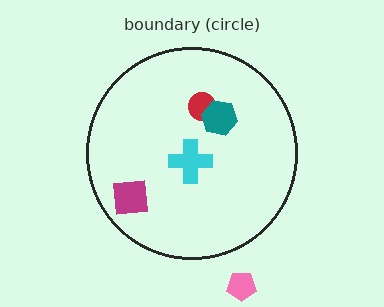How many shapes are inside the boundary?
4 inside, 1 outside.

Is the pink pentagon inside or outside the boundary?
Outside.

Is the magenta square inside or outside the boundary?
Inside.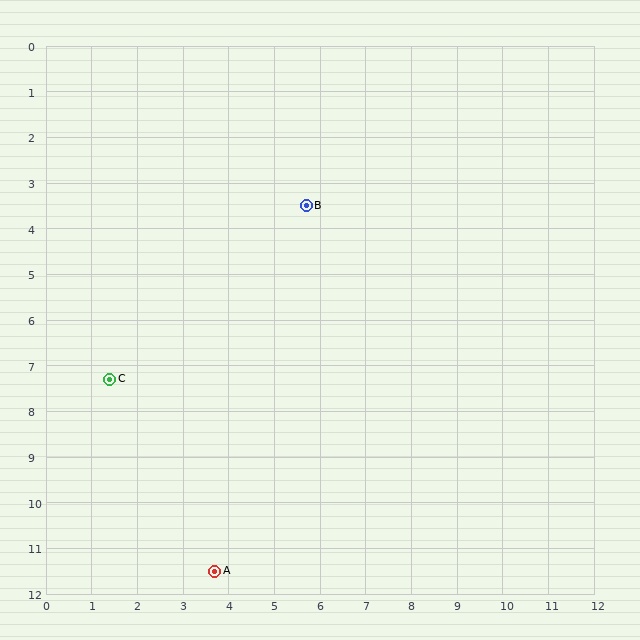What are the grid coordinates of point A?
Point A is at approximately (3.7, 11.5).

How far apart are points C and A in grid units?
Points C and A are about 4.8 grid units apart.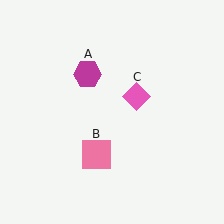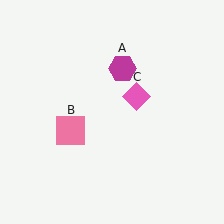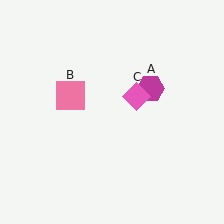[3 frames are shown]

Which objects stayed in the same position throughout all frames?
Pink diamond (object C) remained stationary.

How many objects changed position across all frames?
2 objects changed position: magenta hexagon (object A), pink square (object B).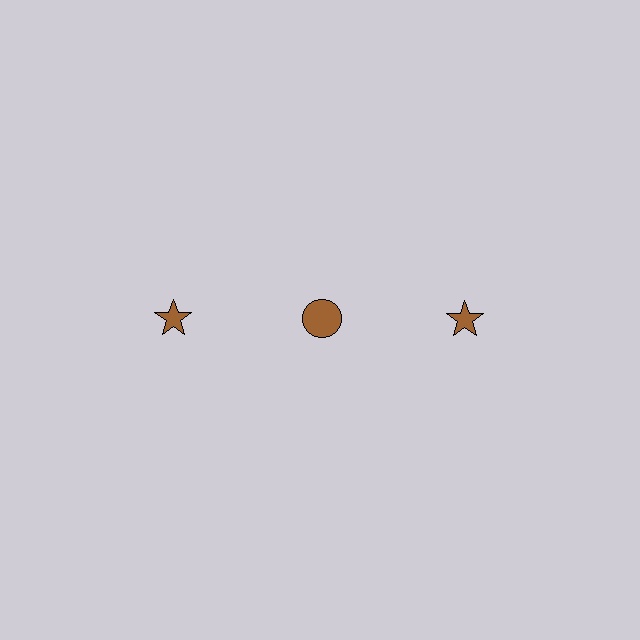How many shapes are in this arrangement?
There are 3 shapes arranged in a grid pattern.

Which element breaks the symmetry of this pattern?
The brown circle in the top row, second from left column breaks the symmetry. All other shapes are brown stars.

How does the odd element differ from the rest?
It has a different shape: circle instead of star.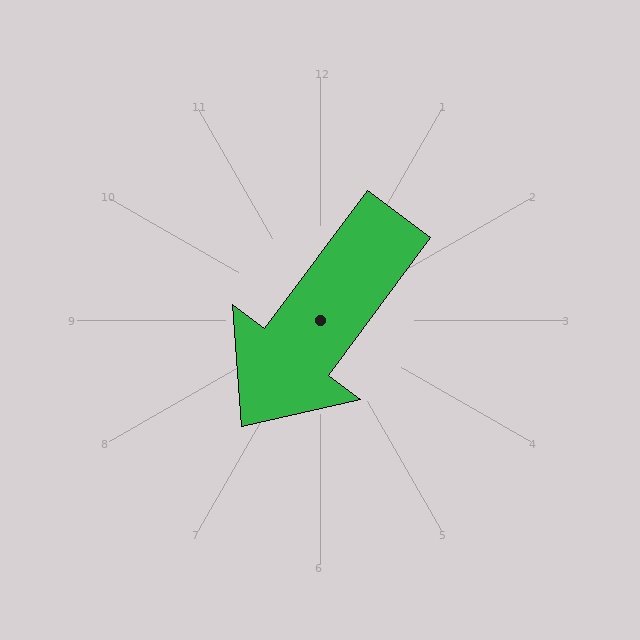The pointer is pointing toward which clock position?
Roughly 7 o'clock.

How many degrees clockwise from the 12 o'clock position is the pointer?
Approximately 217 degrees.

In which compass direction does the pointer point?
Southwest.